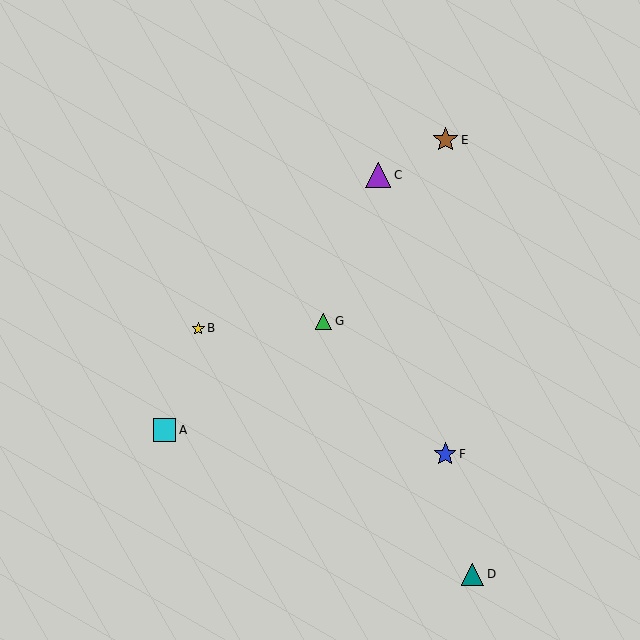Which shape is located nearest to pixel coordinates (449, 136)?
The brown star (labeled E) at (445, 140) is nearest to that location.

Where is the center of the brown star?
The center of the brown star is at (445, 140).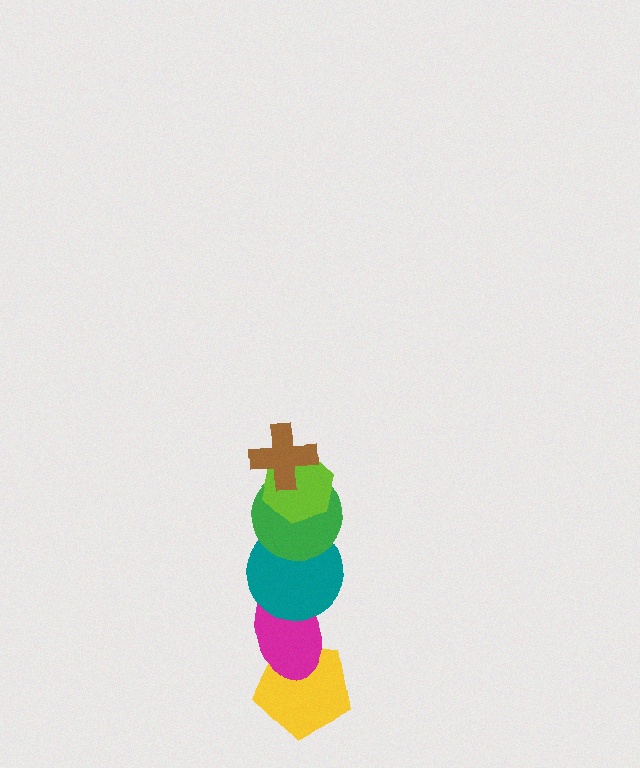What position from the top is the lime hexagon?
The lime hexagon is 2nd from the top.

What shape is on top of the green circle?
The lime hexagon is on top of the green circle.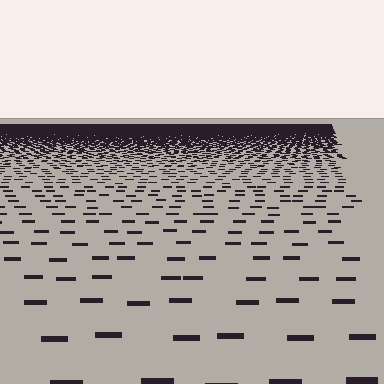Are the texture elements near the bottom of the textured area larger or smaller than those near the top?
Larger. Near the bottom, elements are closer to the viewer and appear at a bigger on-screen size.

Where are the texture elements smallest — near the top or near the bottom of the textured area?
Near the top.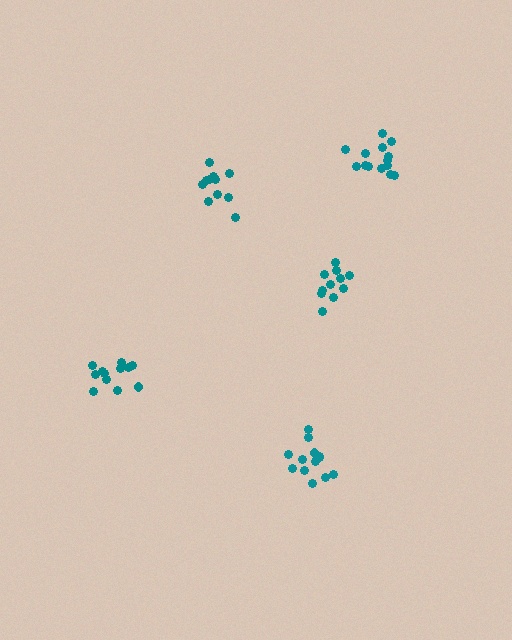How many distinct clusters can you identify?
There are 5 distinct clusters.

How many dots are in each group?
Group 1: 13 dots, Group 2: 12 dots, Group 3: 12 dots, Group 4: 11 dots, Group 5: 14 dots (62 total).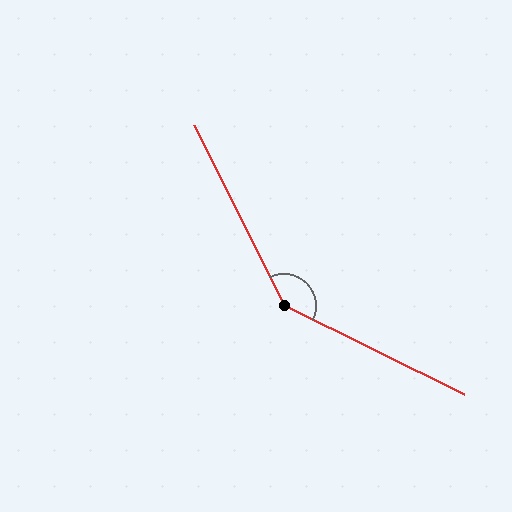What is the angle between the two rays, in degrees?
Approximately 143 degrees.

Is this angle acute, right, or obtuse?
It is obtuse.